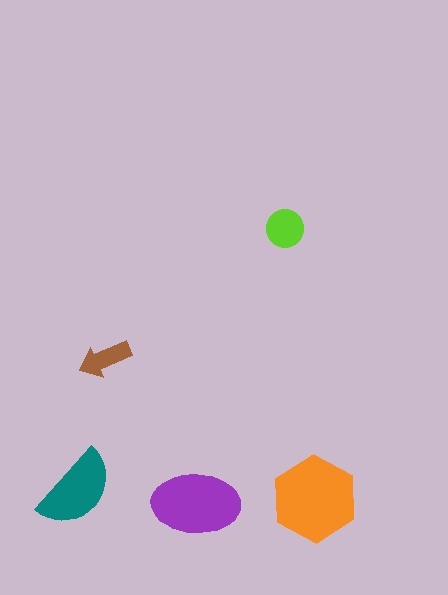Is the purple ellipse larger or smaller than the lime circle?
Larger.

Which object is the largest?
The orange hexagon.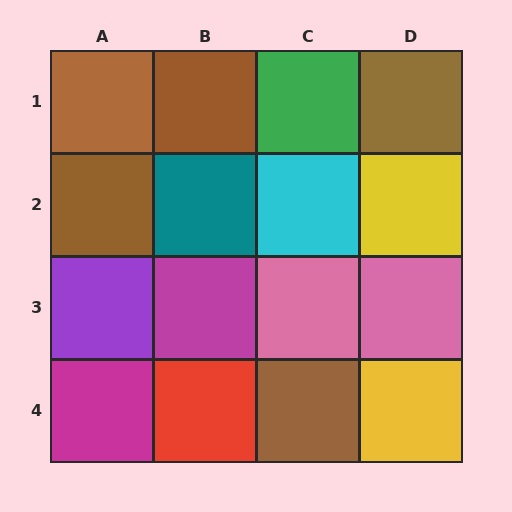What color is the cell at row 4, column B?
Red.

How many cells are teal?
1 cell is teal.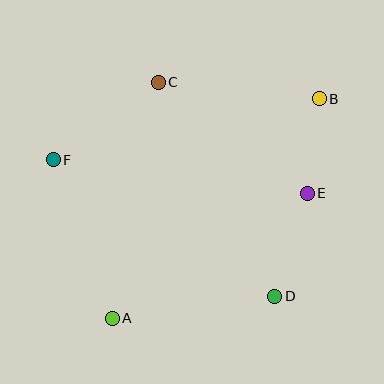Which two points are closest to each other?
Points B and E are closest to each other.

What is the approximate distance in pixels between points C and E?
The distance between C and E is approximately 186 pixels.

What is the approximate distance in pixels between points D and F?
The distance between D and F is approximately 260 pixels.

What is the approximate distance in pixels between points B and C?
The distance between B and C is approximately 162 pixels.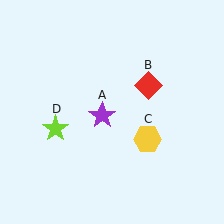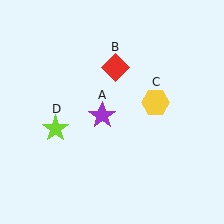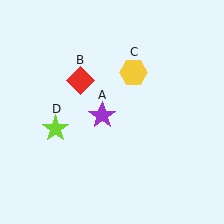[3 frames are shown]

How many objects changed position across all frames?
2 objects changed position: red diamond (object B), yellow hexagon (object C).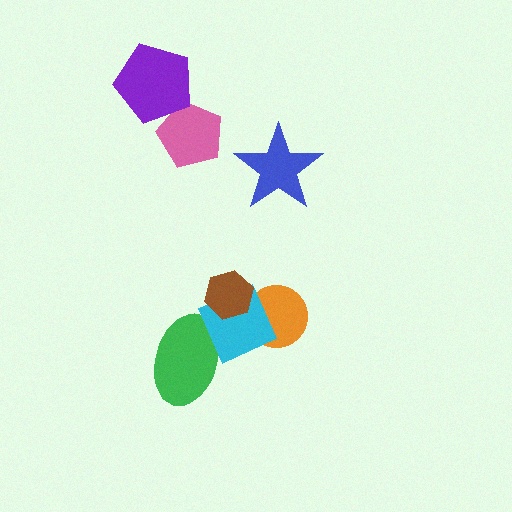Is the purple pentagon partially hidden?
No, no other shape covers it.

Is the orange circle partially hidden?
Yes, it is partially covered by another shape.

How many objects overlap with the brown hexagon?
1 object overlaps with the brown hexagon.